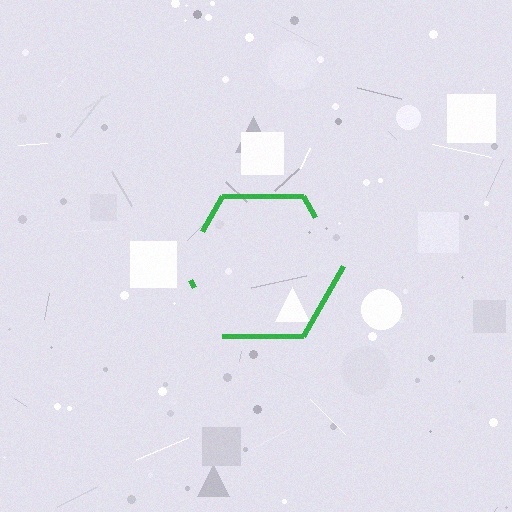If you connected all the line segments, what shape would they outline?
They would outline a hexagon.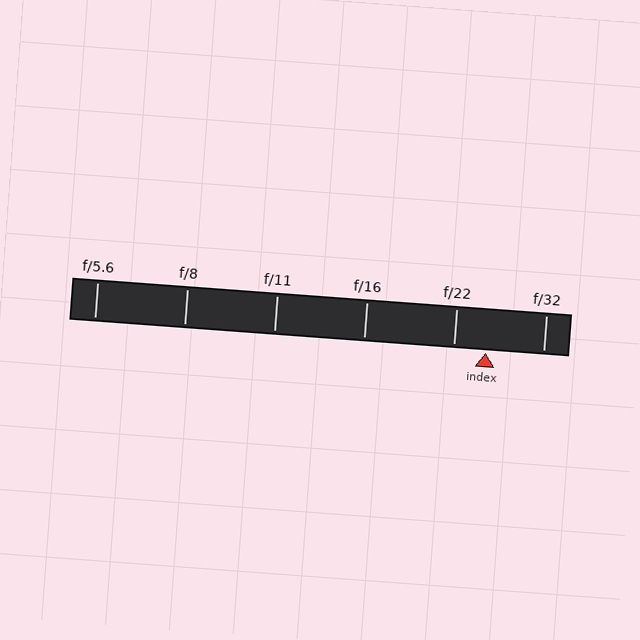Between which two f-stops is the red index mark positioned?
The index mark is between f/22 and f/32.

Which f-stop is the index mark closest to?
The index mark is closest to f/22.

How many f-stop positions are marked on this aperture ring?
There are 6 f-stop positions marked.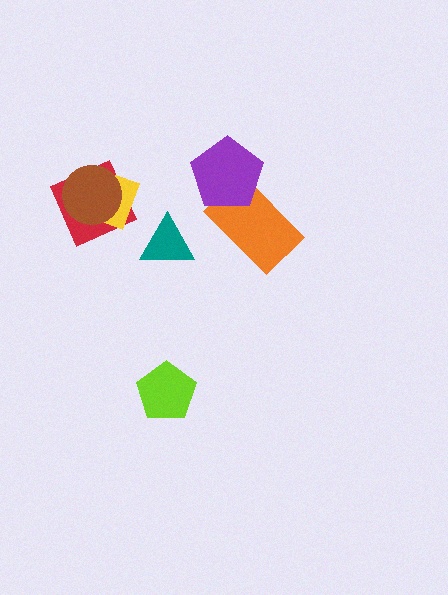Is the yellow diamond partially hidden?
Yes, it is partially covered by another shape.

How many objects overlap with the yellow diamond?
2 objects overlap with the yellow diamond.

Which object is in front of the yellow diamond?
The brown circle is in front of the yellow diamond.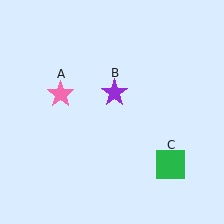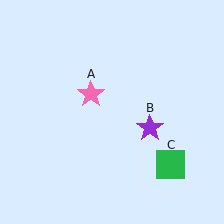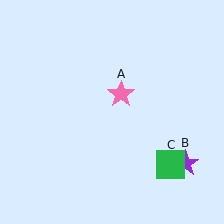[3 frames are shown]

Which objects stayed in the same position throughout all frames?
Green square (object C) remained stationary.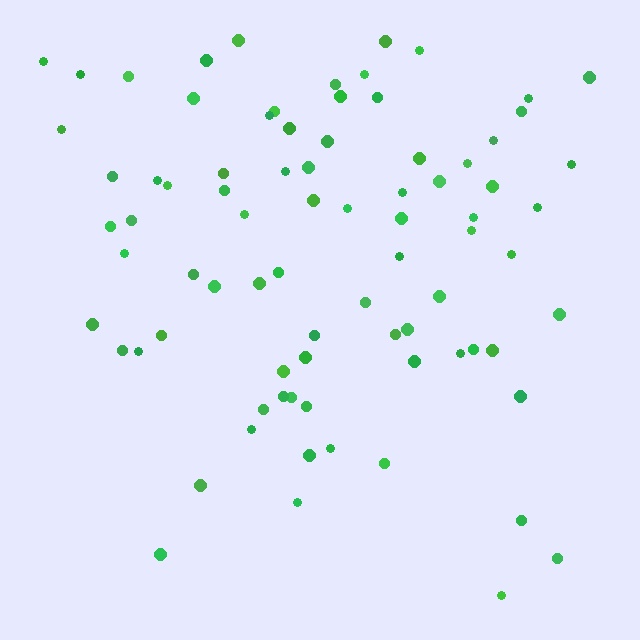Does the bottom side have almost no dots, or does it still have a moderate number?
Still a moderate number, just noticeably fewer than the top.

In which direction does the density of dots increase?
From bottom to top, with the top side densest.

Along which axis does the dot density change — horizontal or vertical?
Vertical.